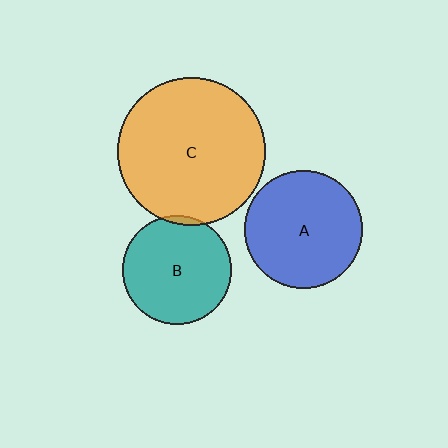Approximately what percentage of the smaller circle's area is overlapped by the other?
Approximately 5%.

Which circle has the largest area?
Circle C (orange).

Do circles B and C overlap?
Yes.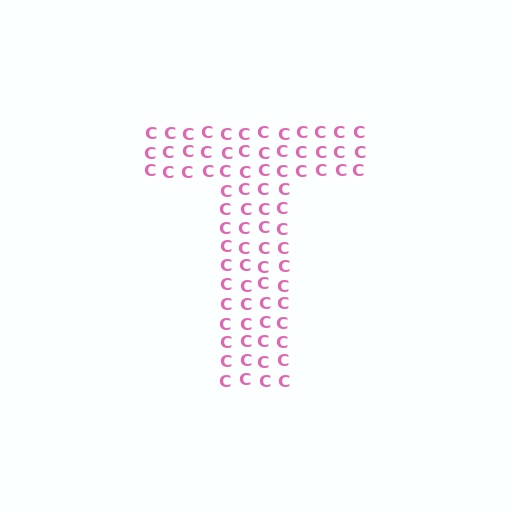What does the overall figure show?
The overall figure shows the letter T.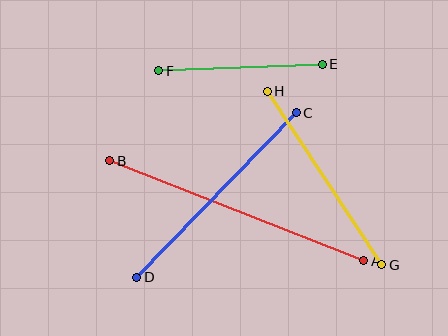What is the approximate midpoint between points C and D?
The midpoint is at approximately (216, 195) pixels.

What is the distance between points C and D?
The distance is approximately 229 pixels.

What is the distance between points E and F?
The distance is approximately 164 pixels.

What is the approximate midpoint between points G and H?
The midpoint is at approximately (325, 178) pixels.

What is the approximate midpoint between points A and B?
The midpoint is at approximately (237, 211) pixels.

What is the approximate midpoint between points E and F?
The midpoint is at approximately (240, 67) pixels.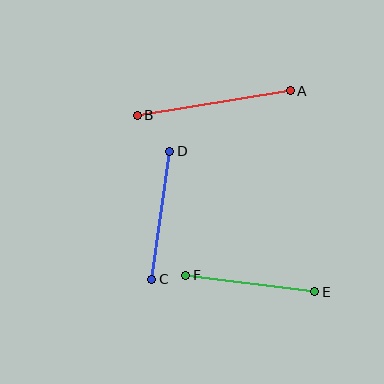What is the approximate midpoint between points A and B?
The midpoint is at approximately (214, 103) pixels.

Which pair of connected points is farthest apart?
Points A and B are farthest apart.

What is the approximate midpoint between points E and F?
The midpoint is at approximately (250, 284) pixels.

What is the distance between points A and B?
The distance is approximately 155 pixels.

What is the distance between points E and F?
The distance is approximately 130 pixels.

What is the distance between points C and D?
The distance is approximately 129 pixels.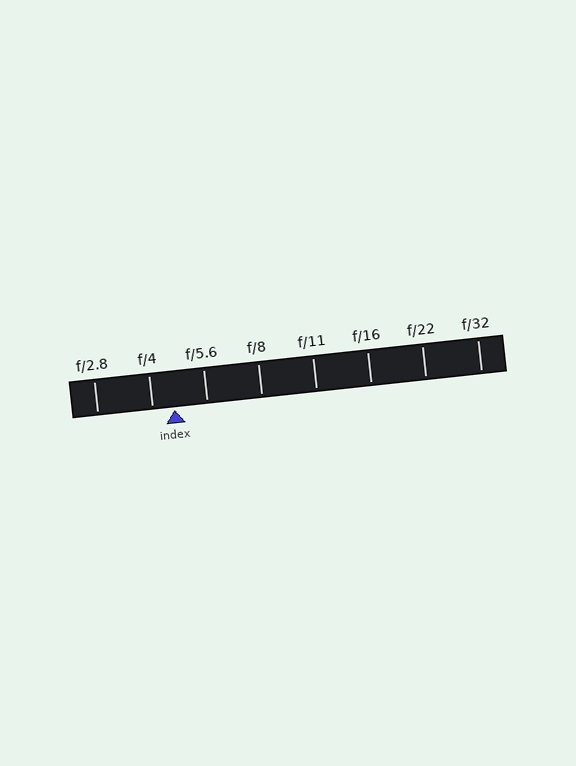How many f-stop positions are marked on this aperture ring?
There are 8 f-stop positions marked.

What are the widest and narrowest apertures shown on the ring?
The widest aperture shown is f/2.8 and the narrowest is f/32.